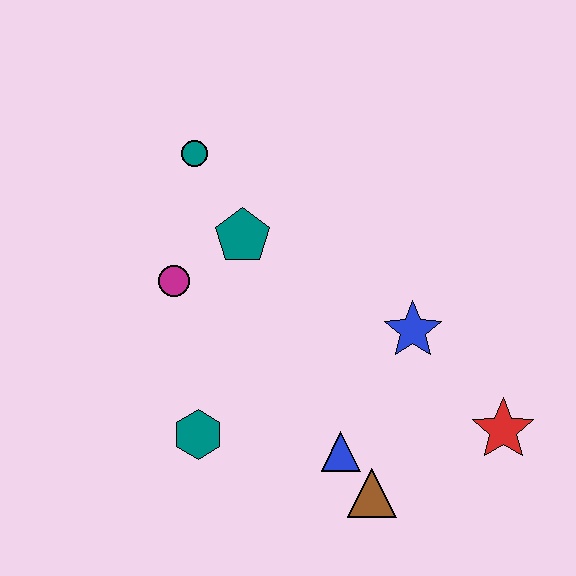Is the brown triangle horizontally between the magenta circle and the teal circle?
No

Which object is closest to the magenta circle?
The teal pentagon is closest to the magenta circle.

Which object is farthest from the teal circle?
The red star is farthest from the teal circle.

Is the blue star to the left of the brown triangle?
No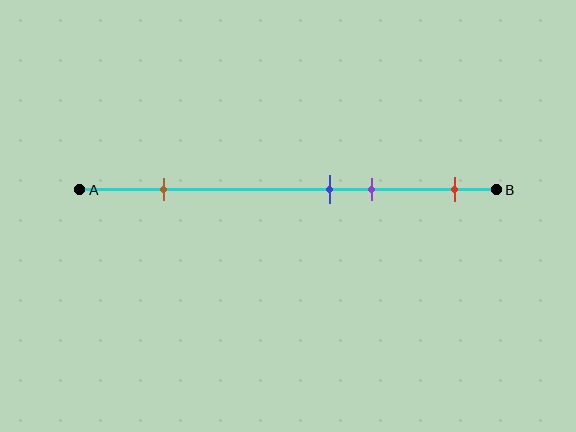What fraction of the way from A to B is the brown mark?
The brown mark is approximately 20% (0.2) of the way from A to B.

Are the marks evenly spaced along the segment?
No, the marks are not evenly spaced.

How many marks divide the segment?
There are 4 marks dividing the segment.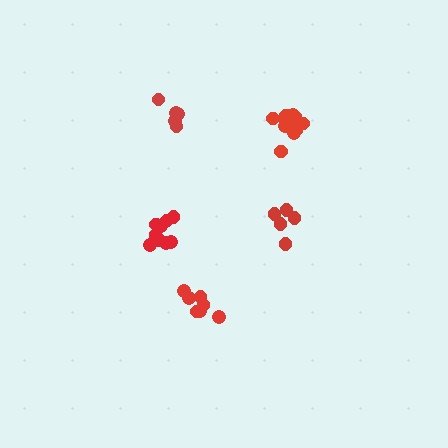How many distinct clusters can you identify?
There are 5 distinct clusters.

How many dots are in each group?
Group 1: 7 dots, Group 2: 11 dots, Group 3: 5 dots, Group 4: 9 dots, Group 5: 5 dots (37 total).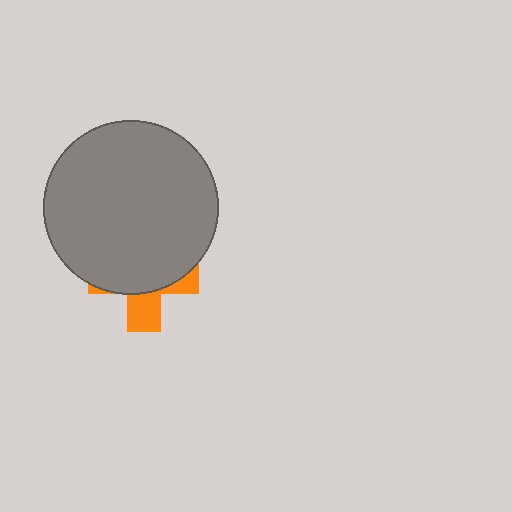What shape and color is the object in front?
The object in front is a gray circle.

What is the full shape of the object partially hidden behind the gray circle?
The partially hidden object is an orange cross.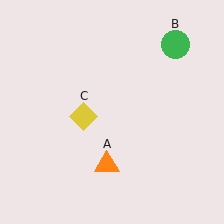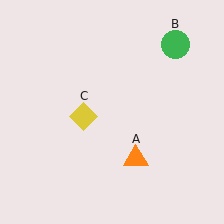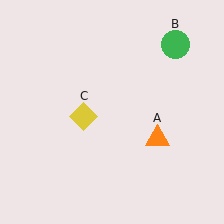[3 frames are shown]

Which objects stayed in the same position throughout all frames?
Green circle (object B) and yellow diamond (object C) remained stationary.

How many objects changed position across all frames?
1 object changed position: orange triangle (object A).